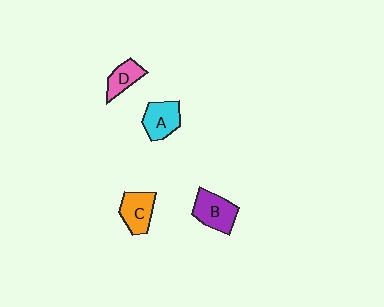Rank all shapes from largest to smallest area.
From largest to smallest: B (purple), A (cyan), C (orange), D (pink).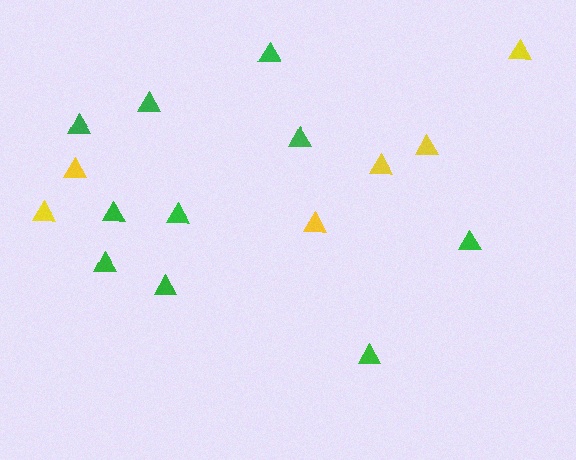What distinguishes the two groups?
There are 2 groups: one group of yellow triangles (6) and one group of green triangles (10).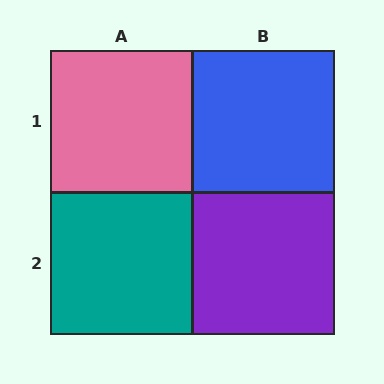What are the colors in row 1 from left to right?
Pink, blue.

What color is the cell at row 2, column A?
Teal.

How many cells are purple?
1 cell is purple.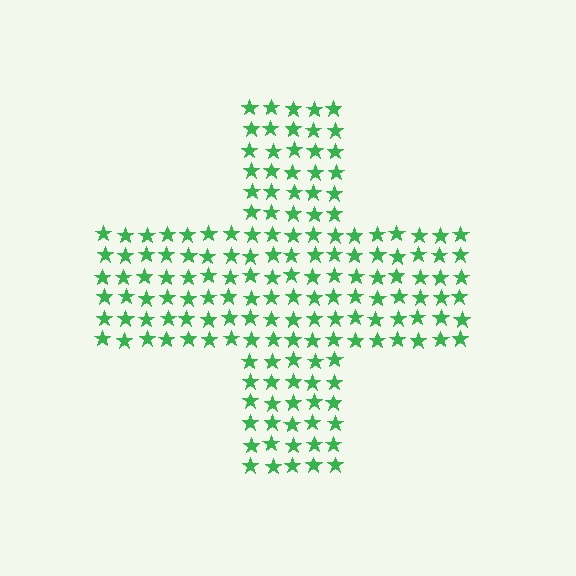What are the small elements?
The small elements are stars.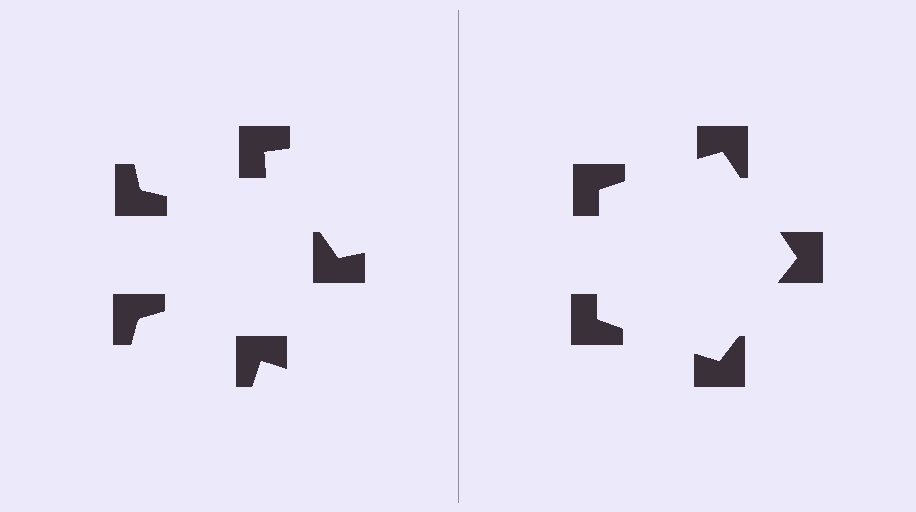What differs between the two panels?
The notched squares are positioned identically on both sides; only the wedge orientations differ. On the right they align to a pentagon; on the left they are misaligned.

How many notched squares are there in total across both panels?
10 — 5 on each side.